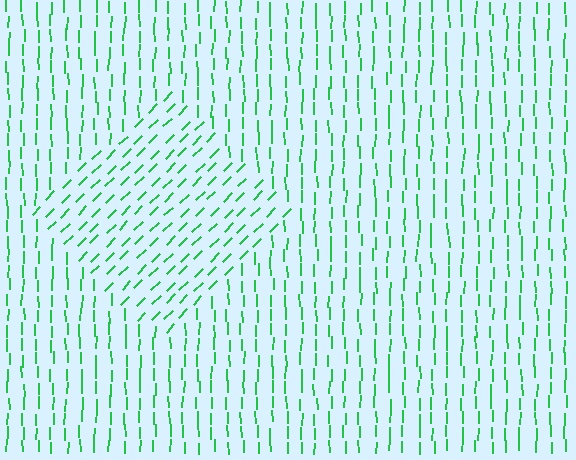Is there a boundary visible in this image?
Yes, there is a texture boundary formed by a change in line orientation.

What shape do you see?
I see a diamond.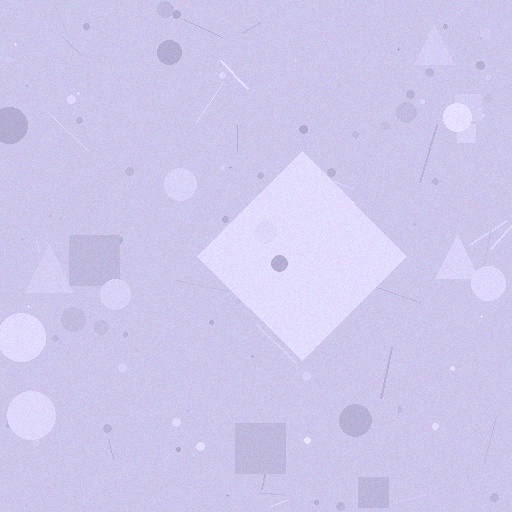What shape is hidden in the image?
A diamond is hidden in the image.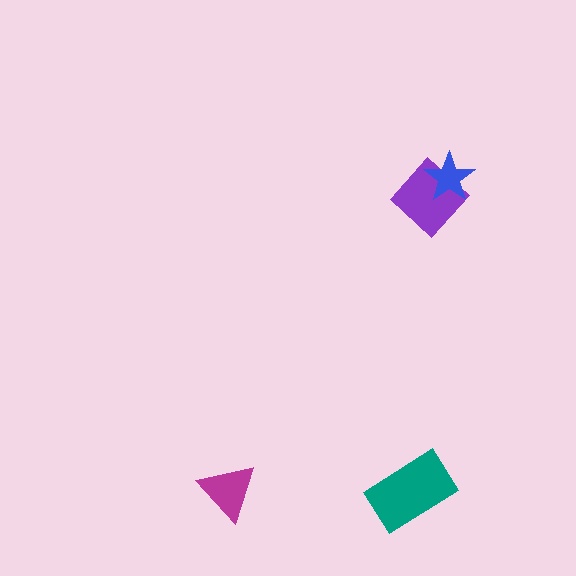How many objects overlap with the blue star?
1 object overlaps with the blue star.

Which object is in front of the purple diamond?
The blue star is in front of the purple diamond.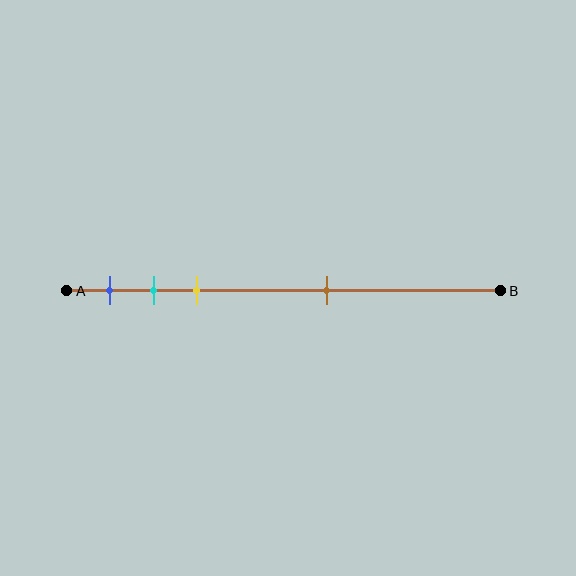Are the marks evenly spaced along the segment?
No, the marks are not evenly spaced.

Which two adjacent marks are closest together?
The cyan and yellow marks are the closest adjacent pair.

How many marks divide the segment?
There are 4 marks dividing the segment.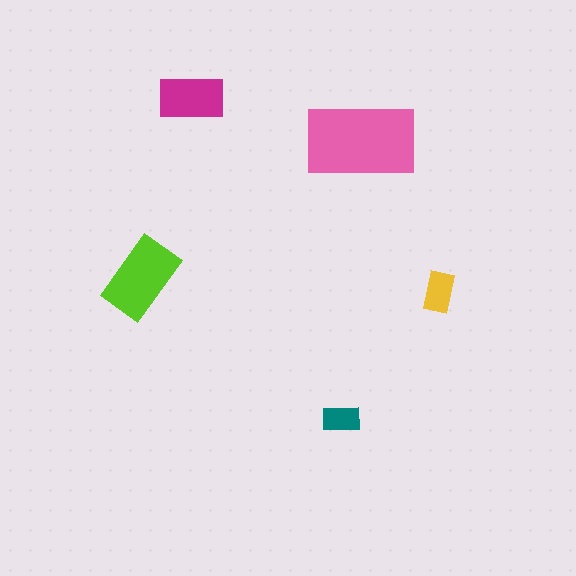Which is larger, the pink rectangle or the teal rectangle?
The pink one.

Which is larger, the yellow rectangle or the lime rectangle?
The lime one.